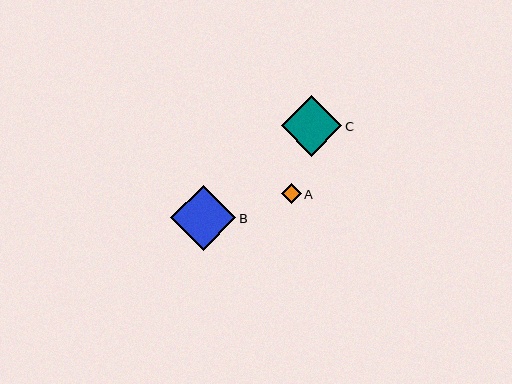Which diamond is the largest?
Diamond B is the largest with a size of approximately 65 pixels.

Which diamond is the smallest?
Diamond A is the smallest with a size of approximately 20 pixels.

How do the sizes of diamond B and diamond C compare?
Diamond B and diamond C are approximately the same size.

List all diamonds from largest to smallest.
From largest to smallest: B, C, A.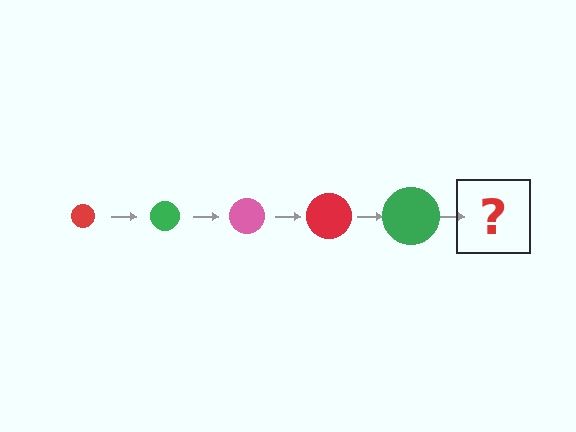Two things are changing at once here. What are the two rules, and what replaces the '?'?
The two rules are that the circle grows larger each step and the color cycles through red, green, and pink. The '?' should be a pink circle, larger than the previous one.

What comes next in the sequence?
The next element should be a pink circle, larger than the previous one.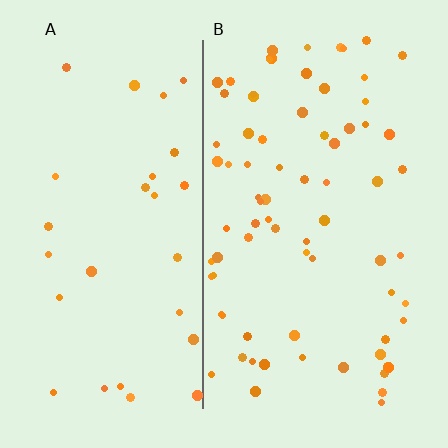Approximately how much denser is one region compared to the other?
Approximately 2.6× — region B over region A.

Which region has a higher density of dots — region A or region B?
B (the right).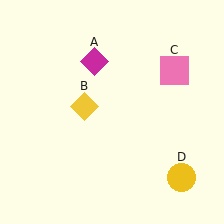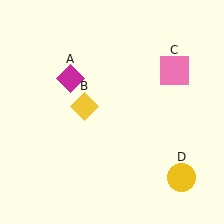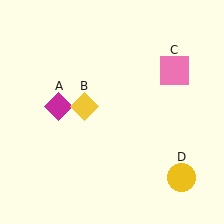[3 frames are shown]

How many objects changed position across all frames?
1 object changed position: magenta diamond (object A).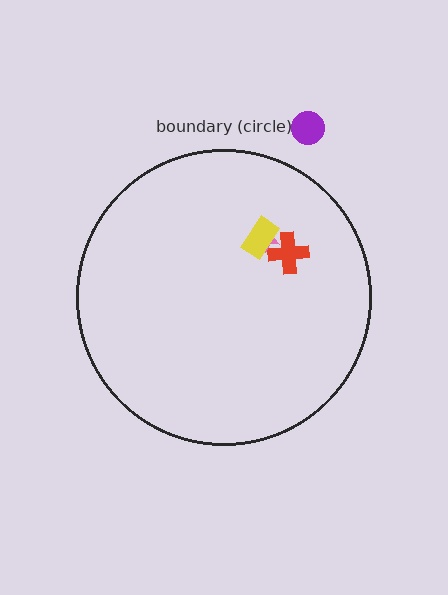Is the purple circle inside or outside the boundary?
Outside.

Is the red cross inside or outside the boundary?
Inside.